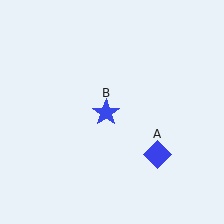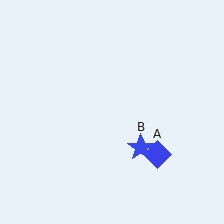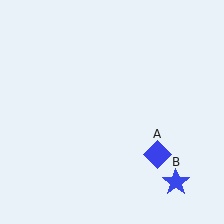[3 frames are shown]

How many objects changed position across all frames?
1 object changed position: blue star (object B).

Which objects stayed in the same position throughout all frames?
Blue diamond (object A) remained stationary.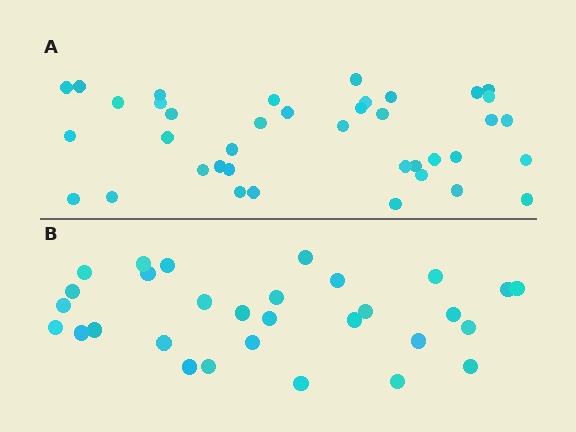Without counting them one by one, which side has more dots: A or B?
Region A (the top region) has more dots.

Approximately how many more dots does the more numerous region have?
Region A has roughly 8 or so more dots than region B.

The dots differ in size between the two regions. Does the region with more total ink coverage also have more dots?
No. Region B has more total ink coverage because its dots are larger, but region A actually contains more individual dots. Total area can be misleading — the number of items is what matters here.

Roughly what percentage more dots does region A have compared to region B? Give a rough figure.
About 30% more.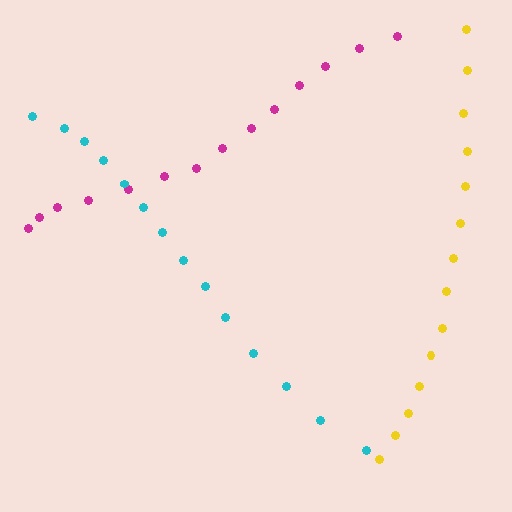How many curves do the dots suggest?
There are 3 distinct paths.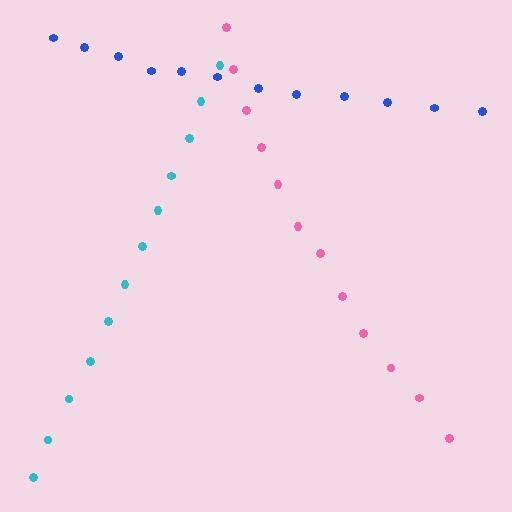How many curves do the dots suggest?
There are 3 distinct paths.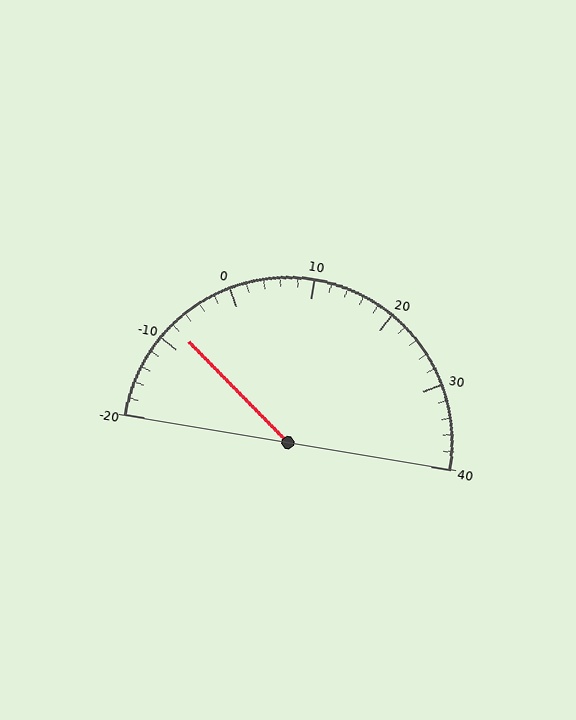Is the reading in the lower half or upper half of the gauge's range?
The reading is in the lower half of the range (-20 to 40).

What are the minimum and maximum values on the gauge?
The gauge ranges from -20 to 40.